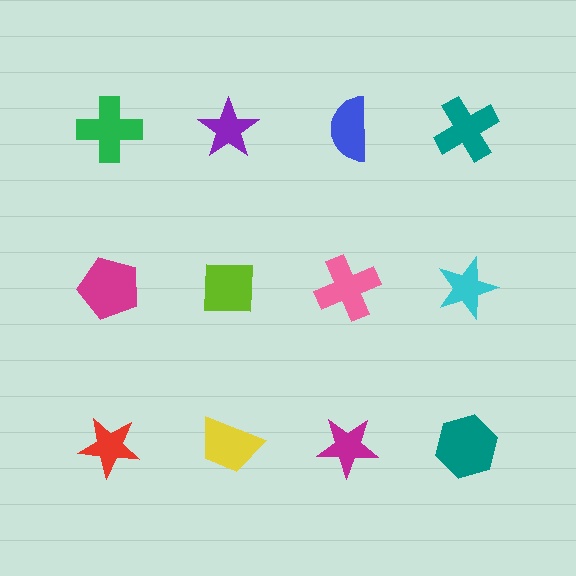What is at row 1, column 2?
A purple star.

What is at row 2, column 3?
A pink cross.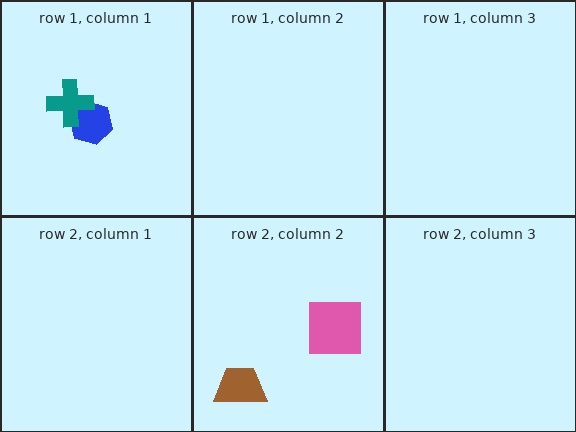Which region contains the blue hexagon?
The row 1, column 1 region.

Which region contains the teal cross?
The row 1, column 1 region.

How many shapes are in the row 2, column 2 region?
2.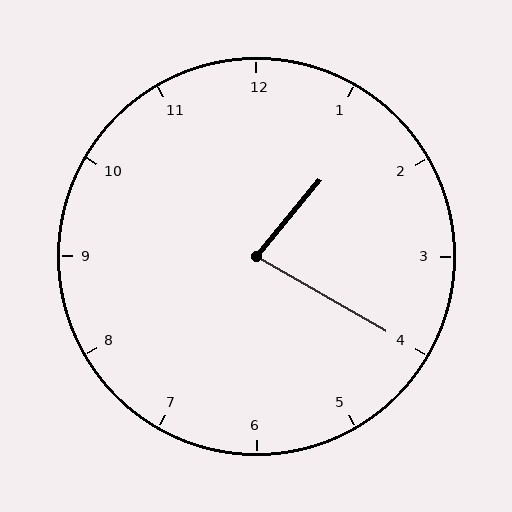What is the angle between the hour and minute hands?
Approximately 80 degrees.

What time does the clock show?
1:20.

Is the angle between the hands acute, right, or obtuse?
It is acute.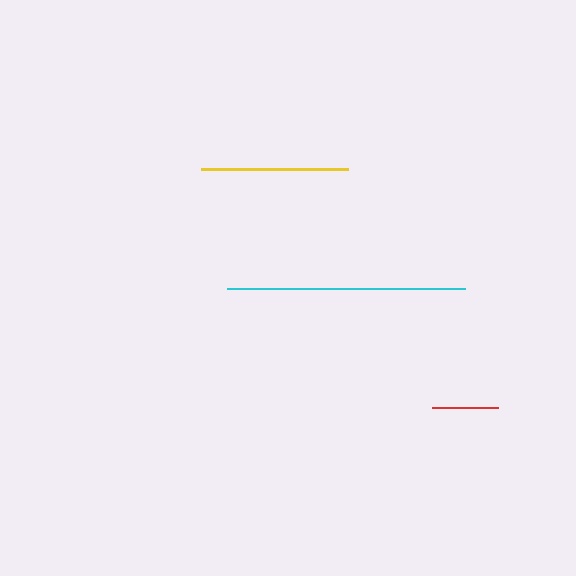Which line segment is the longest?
The cyan line is the longest at approximately 239 pixels.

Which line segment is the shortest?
The red line is the shortest at approximately 65 pixels.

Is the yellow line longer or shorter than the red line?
The yellow line is longer than the red line.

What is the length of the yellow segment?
The yellow segment is approximately 146 pixels long.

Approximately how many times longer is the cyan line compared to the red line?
The cyan line is approximately 3.7 times the length of the red line.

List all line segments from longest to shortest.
From longest to shortest: cyan, yellow, red.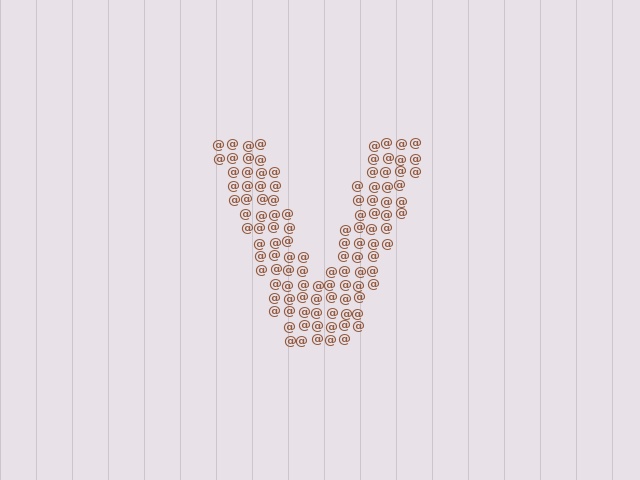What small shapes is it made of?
It is made of small at signs.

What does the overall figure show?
The overall figure shows the letter V.